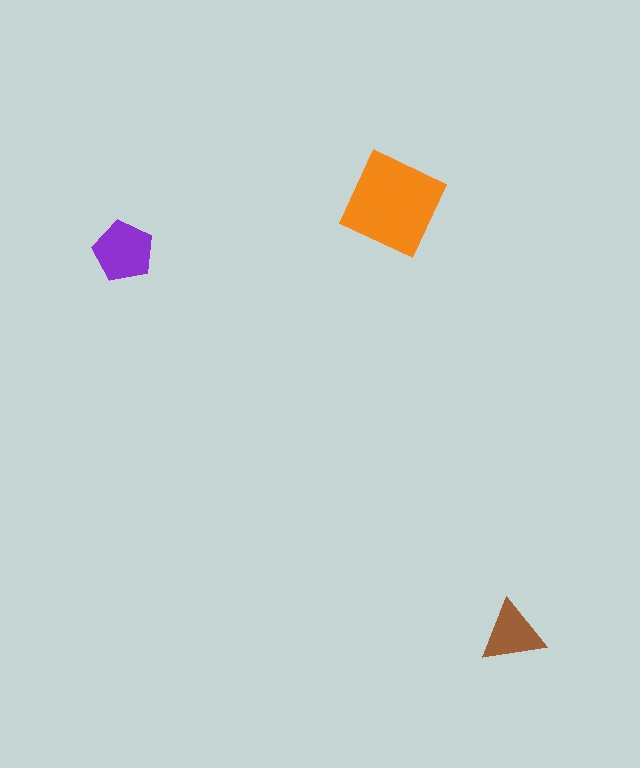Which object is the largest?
The orange square.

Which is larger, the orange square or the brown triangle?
The orange square.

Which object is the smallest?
The brown triangle.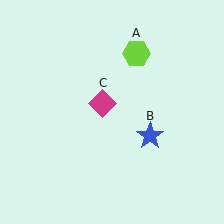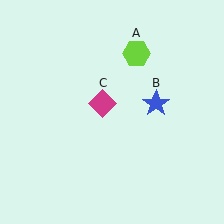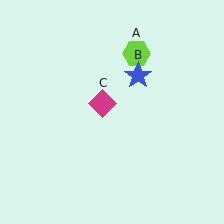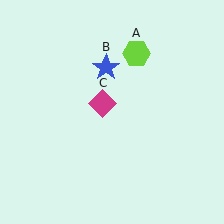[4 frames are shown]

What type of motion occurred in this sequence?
The blue star (object B) rotated counterclockwise around the center of the scene.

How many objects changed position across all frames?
1 object changed position: blue star (object B).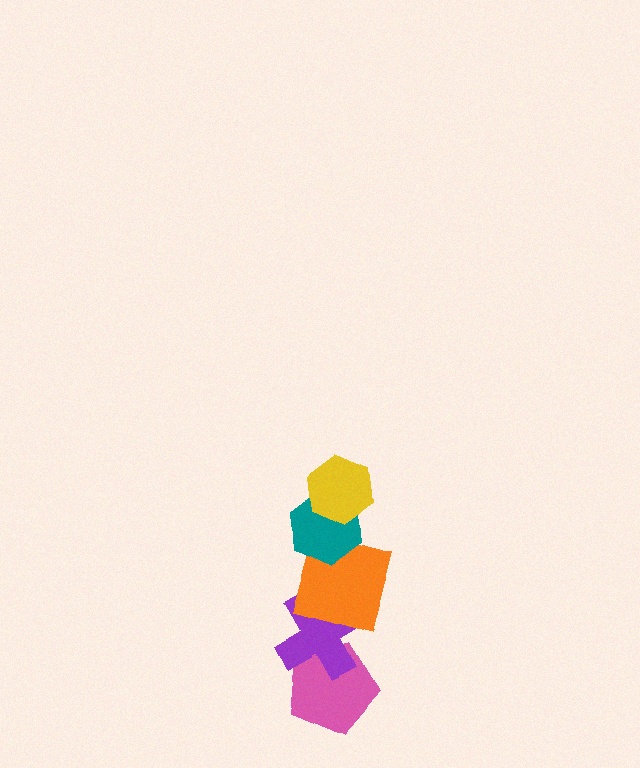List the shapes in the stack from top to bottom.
From top to bottom: the yellow hexagon, the teal hexagon, the orange square, the purple cross, the pink pentagon.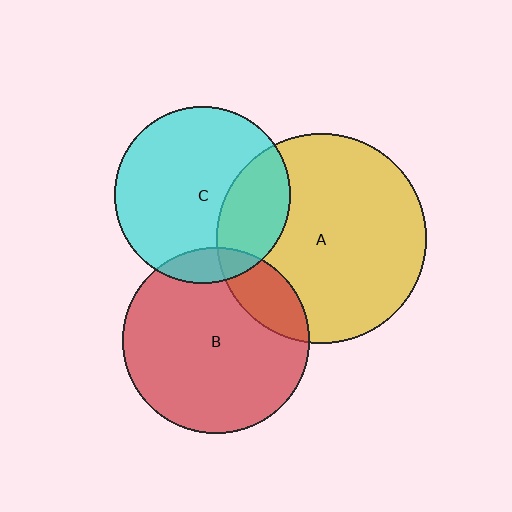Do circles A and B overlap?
Yes.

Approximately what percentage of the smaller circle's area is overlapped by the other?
Approximately 15%.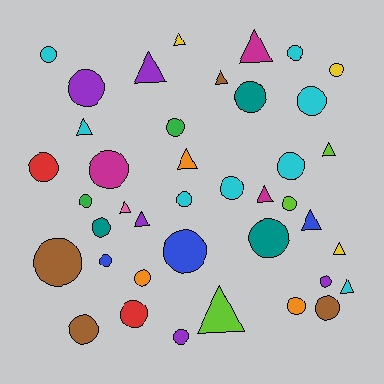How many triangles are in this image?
There are 14 triangles.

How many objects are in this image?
There are 40 objects.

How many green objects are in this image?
There are 2 green objects.